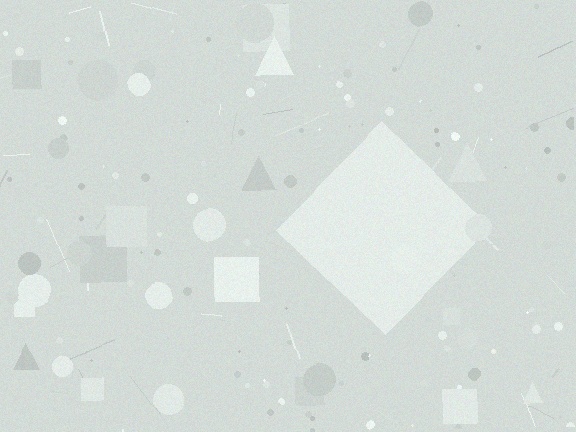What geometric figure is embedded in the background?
A diamond is embedded in the background.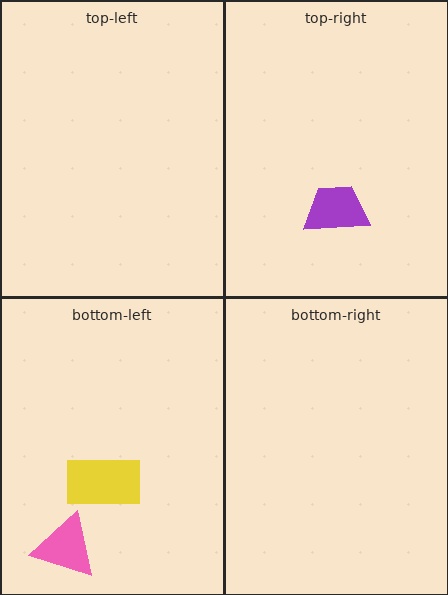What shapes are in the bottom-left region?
The yellow rectangle, the pink triangle.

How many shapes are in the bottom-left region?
2.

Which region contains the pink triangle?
The bottom-left region.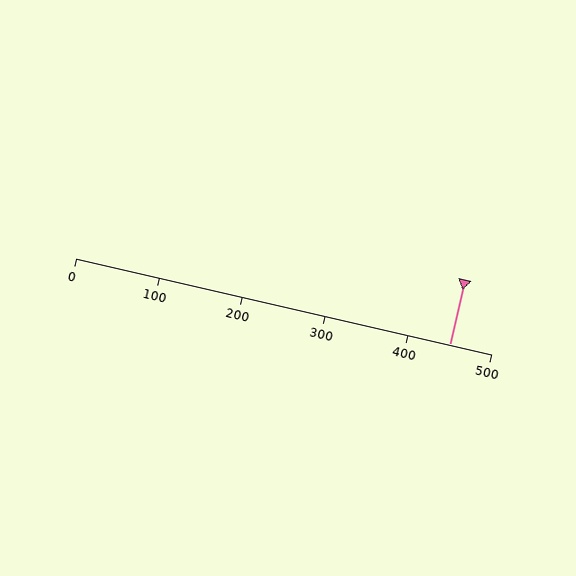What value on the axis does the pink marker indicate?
The marker indicates approximately 450.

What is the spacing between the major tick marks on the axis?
The major ticks are spaced 100 apart.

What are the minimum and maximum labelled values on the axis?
The axis runs from 0 to 500.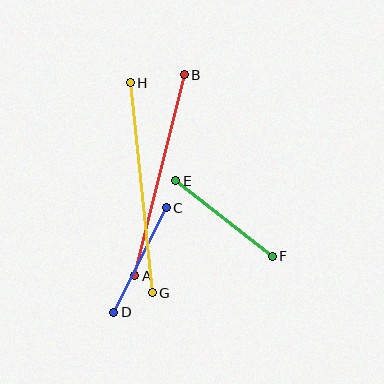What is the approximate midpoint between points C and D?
The midpoint is at approximately (140, 260) pixels.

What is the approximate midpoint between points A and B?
The midpoint is at approximately (159, 175) pixels.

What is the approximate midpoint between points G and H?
The midpoint is at approximately (141, 188) pixels.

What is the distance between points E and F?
The distance is approximately 122 pixels.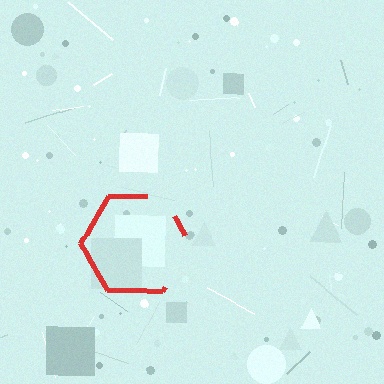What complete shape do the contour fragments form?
The contour fragments form a hexagon.